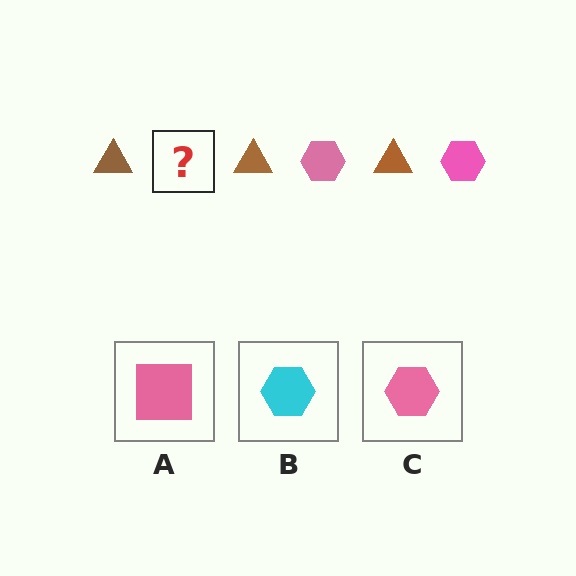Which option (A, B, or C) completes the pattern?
C.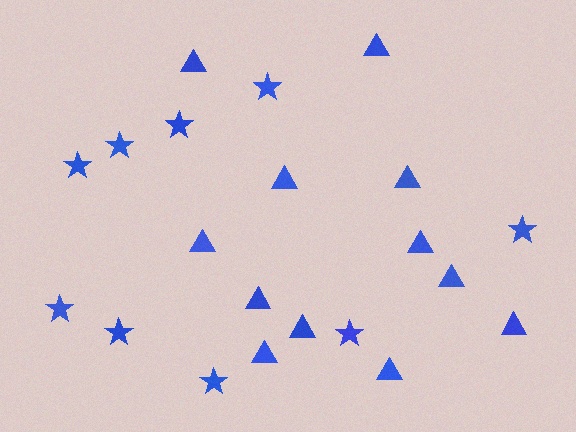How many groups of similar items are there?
There are 2 groups: one group of triangles (12) and one group of stars (9).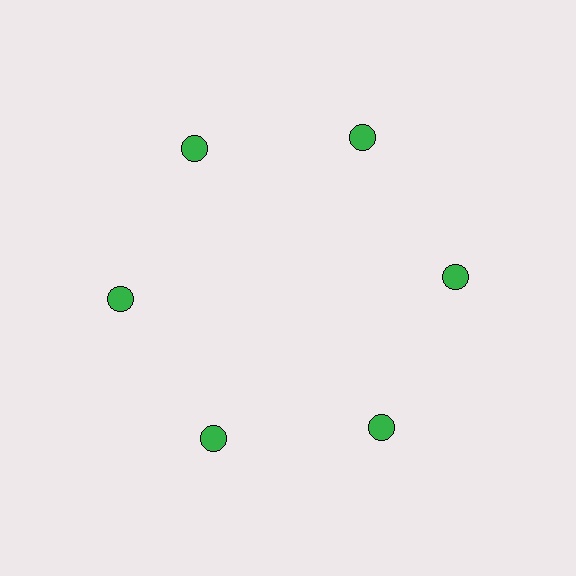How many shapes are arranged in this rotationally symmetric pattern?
There are 6 shapes, arranged in 6 groups of 1.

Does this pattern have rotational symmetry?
Yes, this pattern has 6-fold rotational symmetry. It looks the same after rotating 60 degrees around the center.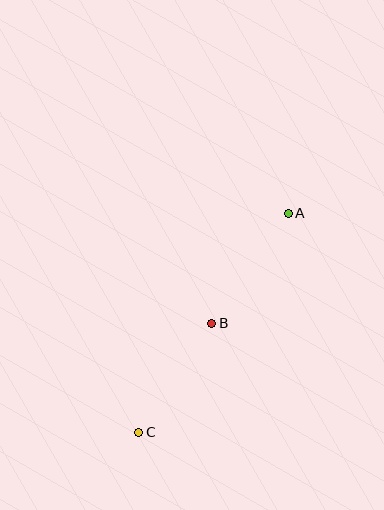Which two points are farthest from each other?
Points A and C are farthest from each other.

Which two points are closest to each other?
Points B and C are closest to each other.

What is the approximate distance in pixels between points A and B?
The distance between A and B is approximately 134 pixels.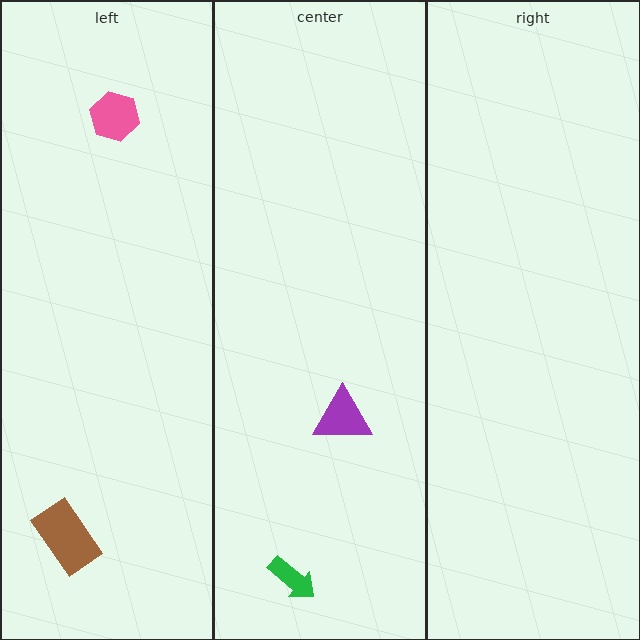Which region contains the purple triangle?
The center region.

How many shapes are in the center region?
2.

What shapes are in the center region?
The purple triangle, the green arrow.